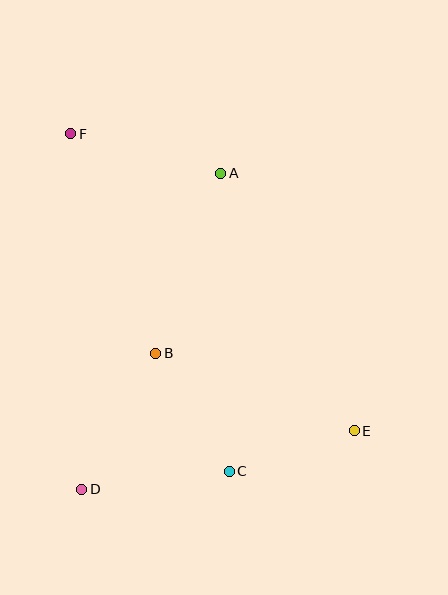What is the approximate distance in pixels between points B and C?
The distance between B and C is approximately 139 pixels.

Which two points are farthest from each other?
Points E and F are farthest from each other.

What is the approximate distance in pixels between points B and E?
The distance between B and E is approximately 213 pixels.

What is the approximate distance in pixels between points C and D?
The distance between C and D is approximately 148 pixels.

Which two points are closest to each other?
Points C and E are closest to each other.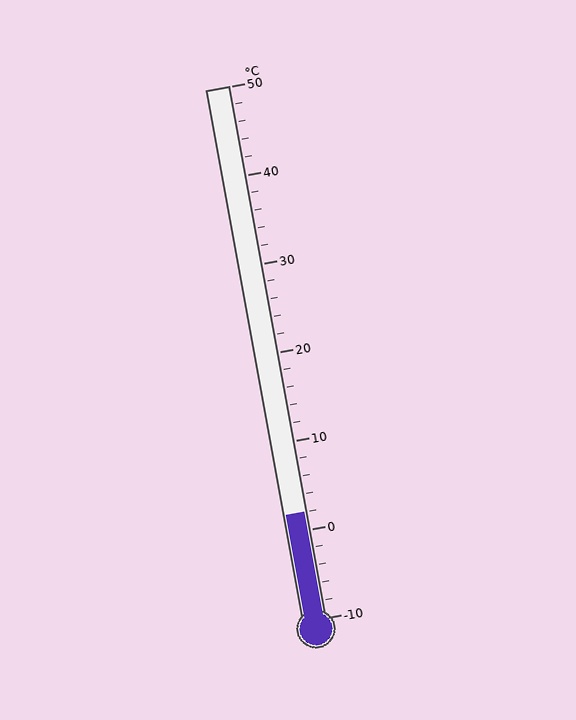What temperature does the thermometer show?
The thermometer shows approximately 2°C.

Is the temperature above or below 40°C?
The temperature is below 40°C.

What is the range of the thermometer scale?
The thermometer scale ranges from -10°C to 50°C.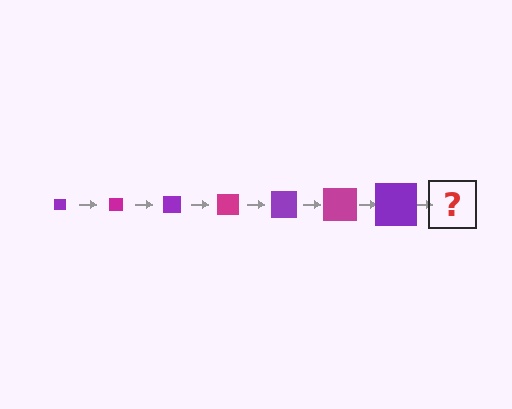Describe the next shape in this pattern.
It should be a magenta square, larger than the previous one.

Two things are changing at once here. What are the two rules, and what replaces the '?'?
The two rules are that the square grows larger each step and the color cycles through purple and magenta. The '?' should be a magenta square, larger than the previous one.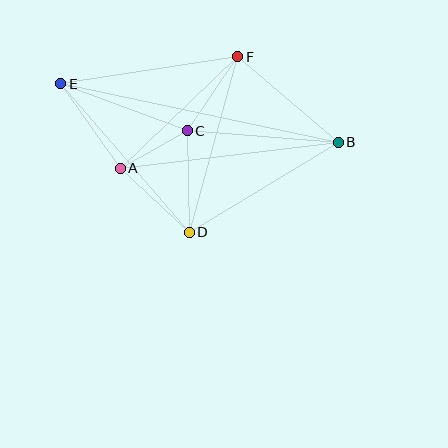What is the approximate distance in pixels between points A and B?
The distance between A and B is approximately 220 pixels.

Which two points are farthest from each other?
Points B and E are farthest from each other.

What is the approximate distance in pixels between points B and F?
The distance between B and F is approximately 132 pixels.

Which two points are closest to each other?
Points A and C are closest to each other.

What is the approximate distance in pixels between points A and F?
The distance between A and F is approximately 162 pixels.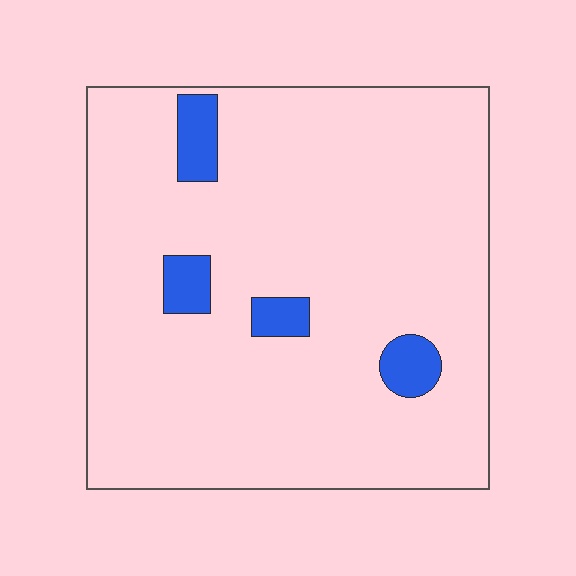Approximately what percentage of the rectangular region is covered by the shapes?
Approximately 5%.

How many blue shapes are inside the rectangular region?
4.